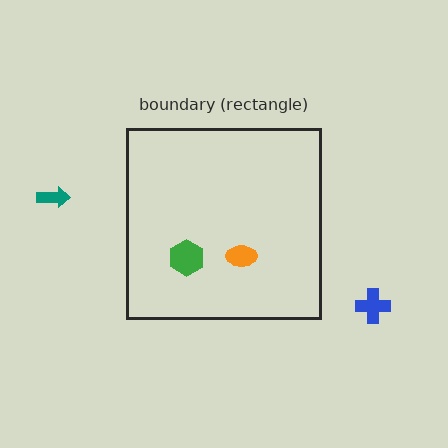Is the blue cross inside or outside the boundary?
Outside.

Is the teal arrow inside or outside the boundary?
Outside.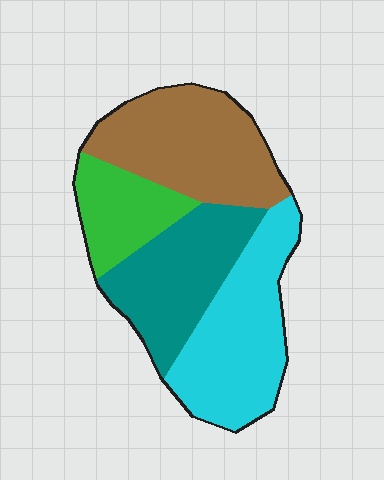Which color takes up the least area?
Green, at roughly 15%.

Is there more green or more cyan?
Cyan.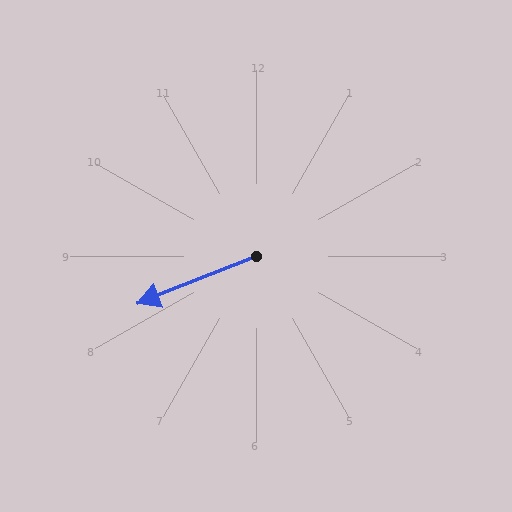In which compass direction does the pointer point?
West.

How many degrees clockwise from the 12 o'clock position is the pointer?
Approximately 248 degrees.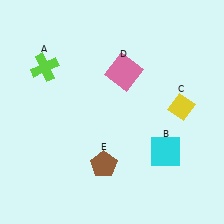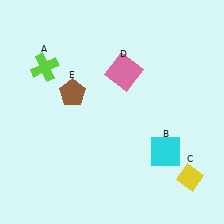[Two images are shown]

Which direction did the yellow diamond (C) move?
The yellow diamond (C) moved down.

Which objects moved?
The objects that moved are: the yellow diamond (C), the brown pentagon (E).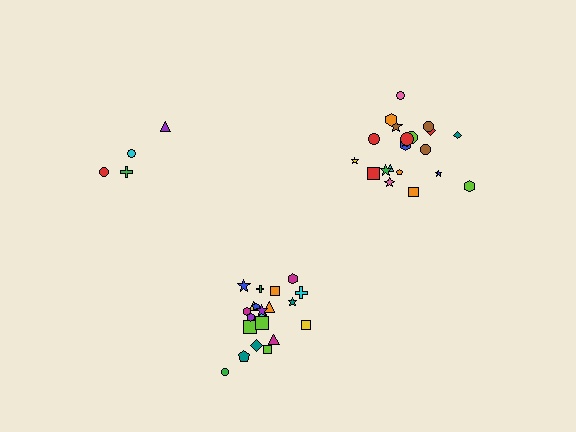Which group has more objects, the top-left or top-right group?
The top-right group.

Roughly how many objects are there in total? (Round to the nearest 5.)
Roughly 50 objects in total.